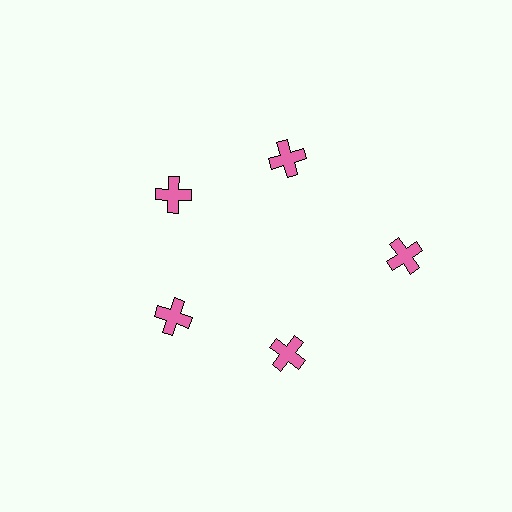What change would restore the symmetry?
The symmetry would be restored by moving it inward, back onto the ring so that all 5 crosses sit at equal angles and equal distance from the center.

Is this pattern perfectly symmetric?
No. The 5 pink crosses are arranged in a ring, but one element near the 3 o'clock position is pushed outward from the center, breaking the 5-fold rotational symmetry.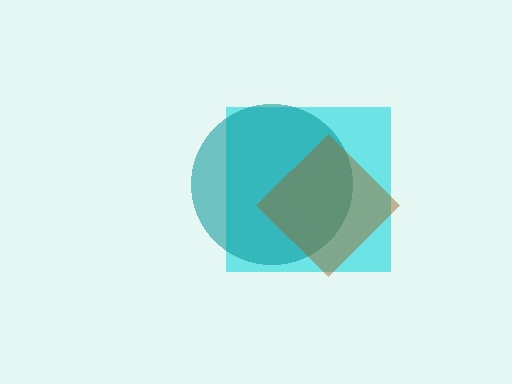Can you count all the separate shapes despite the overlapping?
Yes, there are 3 separate shapes.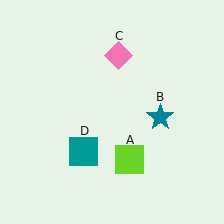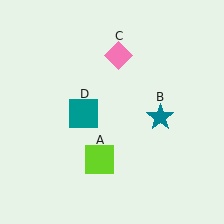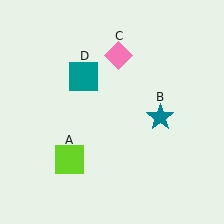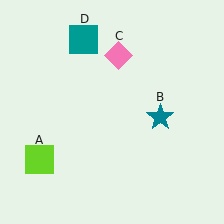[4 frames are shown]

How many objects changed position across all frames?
2 objects changed position: lime square (object A), teal square (object D).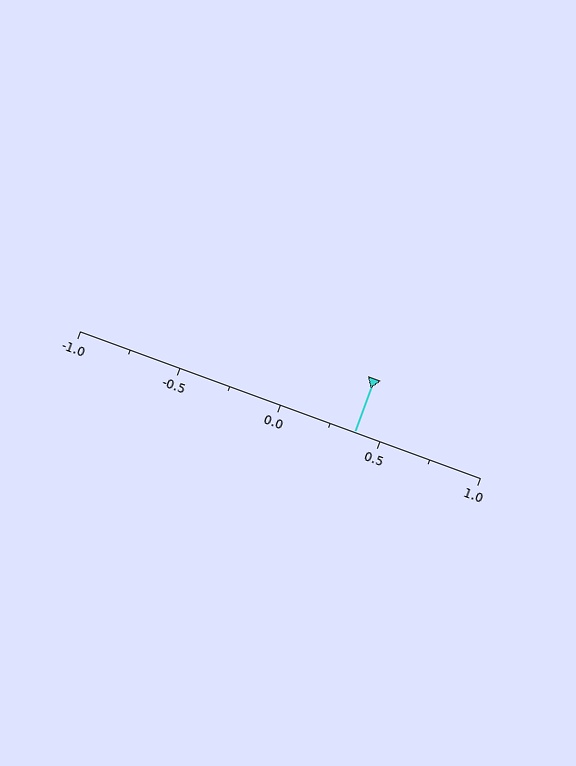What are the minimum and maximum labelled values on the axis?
The axis runs from -1.0 to 1.0.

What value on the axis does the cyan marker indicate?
The marker indicates approximately 0.38.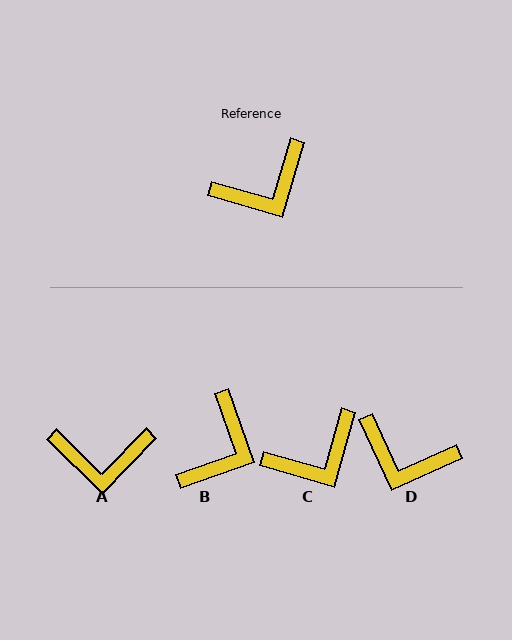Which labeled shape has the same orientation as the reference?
C.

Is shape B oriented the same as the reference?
No, it is off by about 35 degrees.